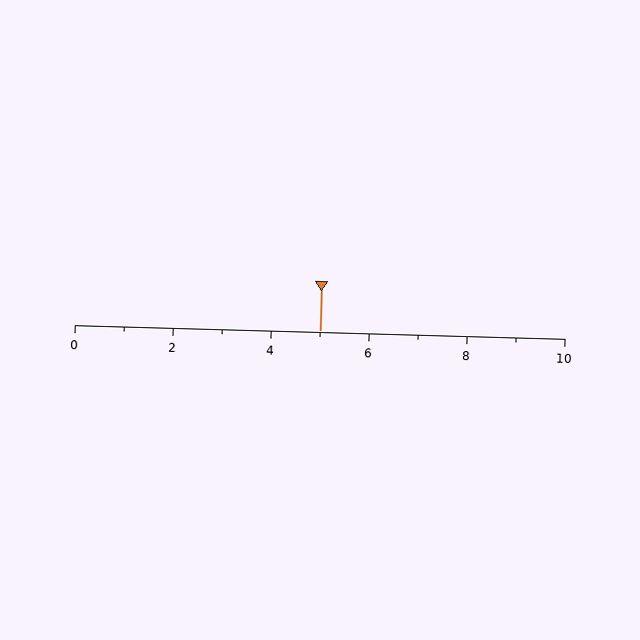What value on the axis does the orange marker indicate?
The marker indicates approximately 5.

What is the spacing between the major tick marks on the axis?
The major ticks are spaced 2 apart.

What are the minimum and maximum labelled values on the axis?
The axis runs from 0 to 10.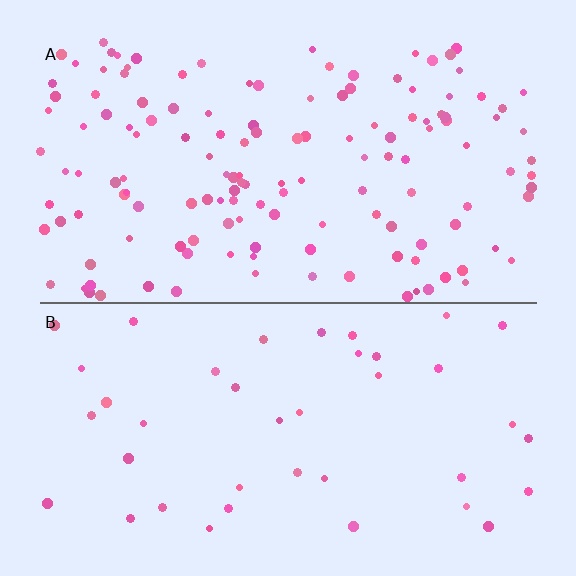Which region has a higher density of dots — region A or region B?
A (the top).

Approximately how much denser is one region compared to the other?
Approximately 3.4× — region A over region B.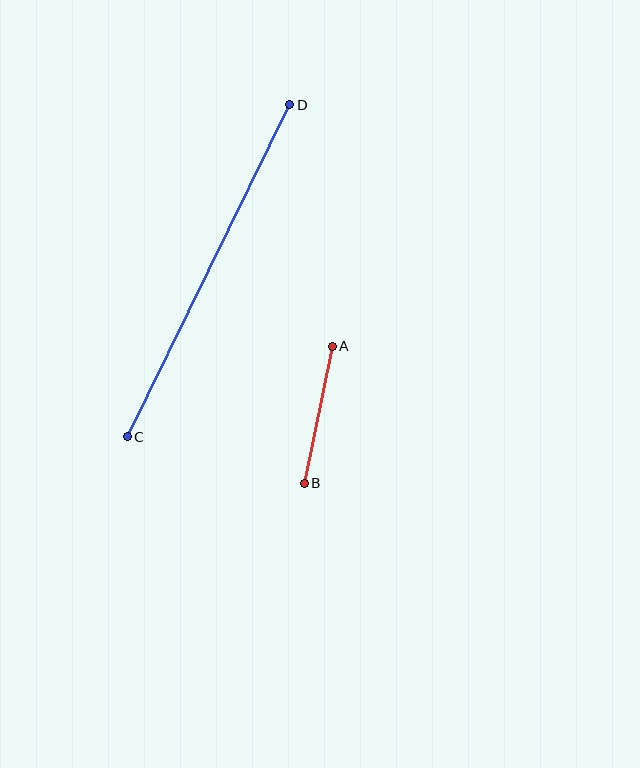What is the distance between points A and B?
The distance is approximately 140 pixels.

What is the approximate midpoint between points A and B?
The midpoint is at approximately (318, 415) pixels.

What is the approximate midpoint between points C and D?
The midpoint is at approximately (208, 271) pixels.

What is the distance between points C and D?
The distance is approximately 369 pixels.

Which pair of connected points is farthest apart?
Points C and D are farthest apart.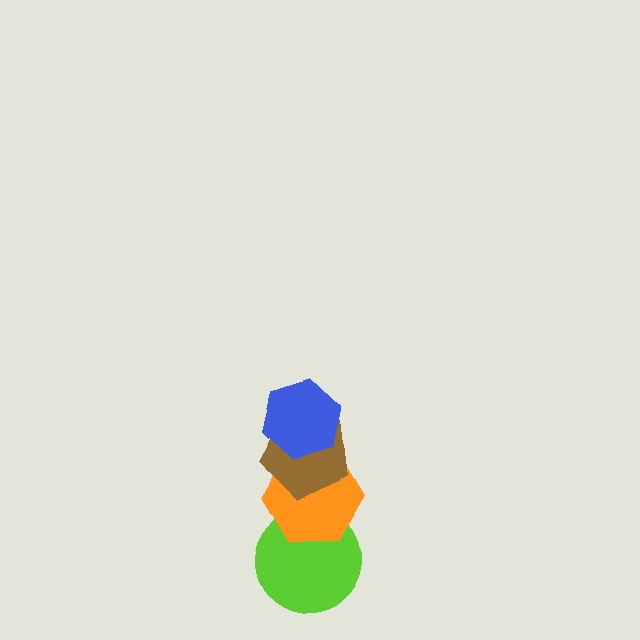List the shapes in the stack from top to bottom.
From top to bottom: the blue hexagon, the brown pentagon, the orange hexagon, the lime circle.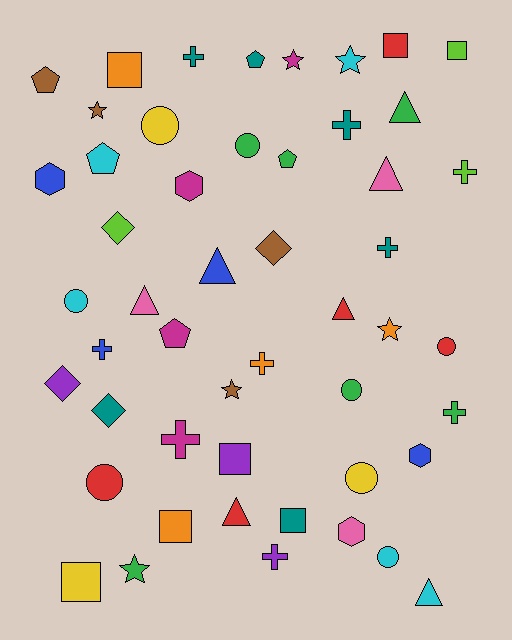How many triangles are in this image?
There are 7 triangles.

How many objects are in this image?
There are 50 objects.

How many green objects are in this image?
There are 6 green objects.